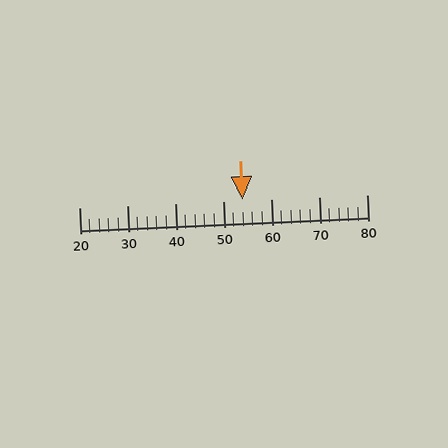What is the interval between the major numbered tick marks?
The major tick marks are spaced 10 units apart.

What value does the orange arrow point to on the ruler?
The orange arrow points to approximately 54.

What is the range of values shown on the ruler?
The ruler shows values from 20 to 80.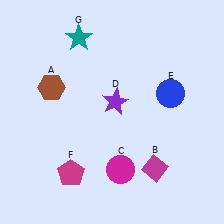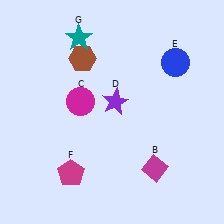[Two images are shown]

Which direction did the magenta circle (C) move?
The magenta circle (C) moved up.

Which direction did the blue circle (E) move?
The blue circle (E) moved up.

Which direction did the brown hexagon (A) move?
The brown hexagon (A) moved right.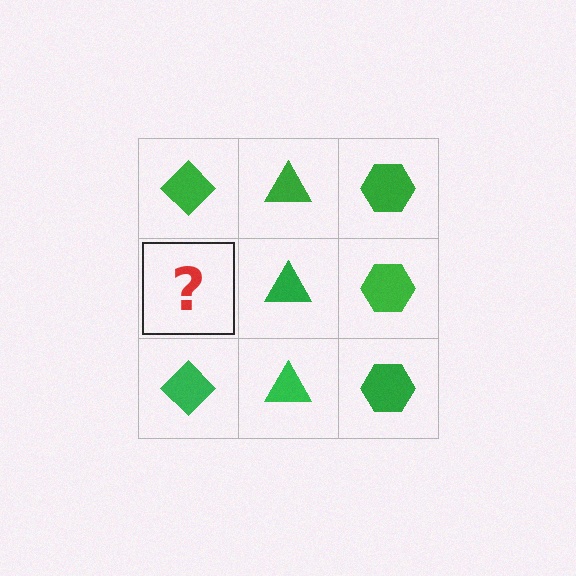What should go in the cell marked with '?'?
The missing cell should contain a green diamond.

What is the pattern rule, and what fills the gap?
The rule is that each column has a consistent shape. The gap should be filled with a green diamond.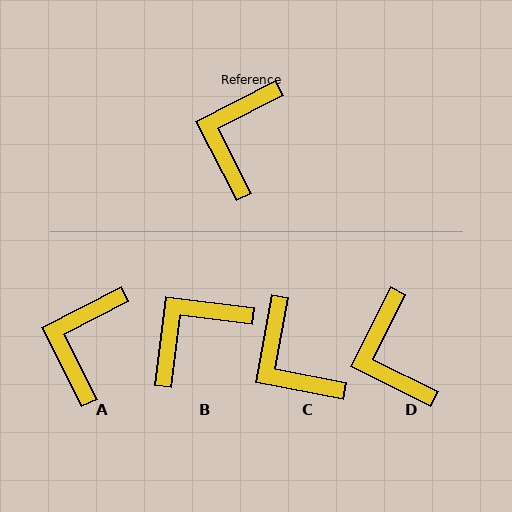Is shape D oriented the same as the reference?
No, it is off by about 36 degrees.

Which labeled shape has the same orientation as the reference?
A.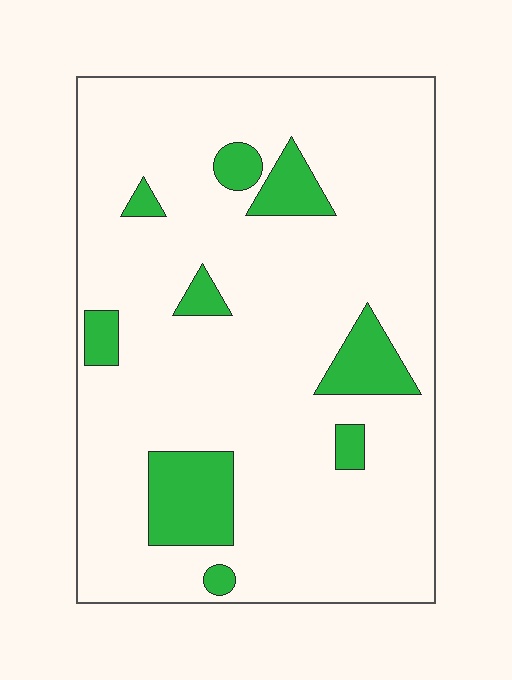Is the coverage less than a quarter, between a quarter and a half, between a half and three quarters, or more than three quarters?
Less than a quarter.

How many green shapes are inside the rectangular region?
9.